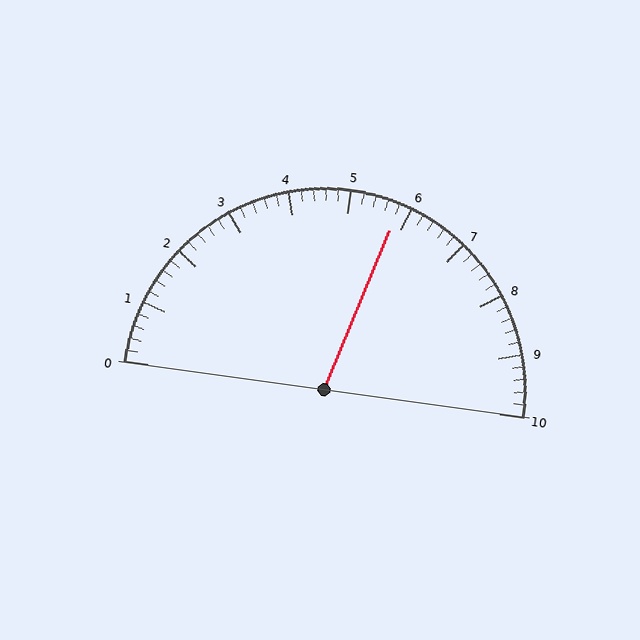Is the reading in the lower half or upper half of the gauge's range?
The reading is in the upper half of the range (0 to 10).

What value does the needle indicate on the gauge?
The needle indicates approximately 5.8.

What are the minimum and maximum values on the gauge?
The gauge ranges from 0 to 10.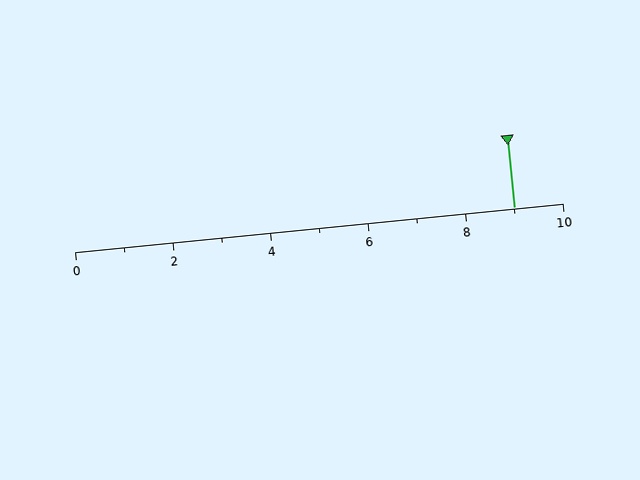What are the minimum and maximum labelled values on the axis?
The axis runs from 0 to 10.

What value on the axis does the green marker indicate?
The marker indicates approximately 9.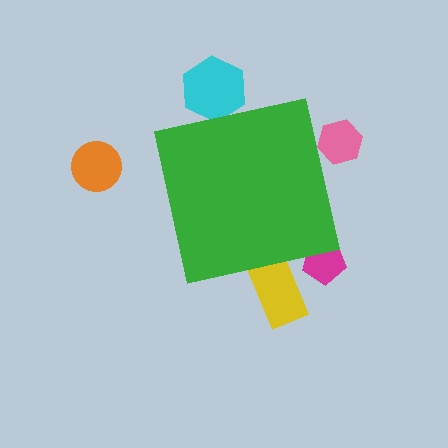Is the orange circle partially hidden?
No, the orange circle is fully visible.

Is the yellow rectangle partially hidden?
Yes, the yellow rectangle is partially hidden behind the green square.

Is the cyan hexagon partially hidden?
Yes, the cyan hexagon is partially hidden behind the green square.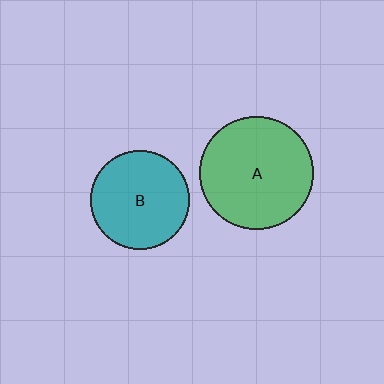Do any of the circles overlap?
No, none of the circles overlap.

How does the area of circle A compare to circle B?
Approximately 1.3 times.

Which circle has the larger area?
Circle A (green).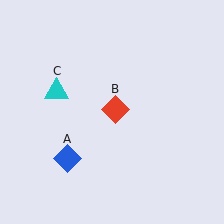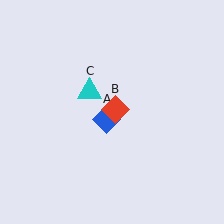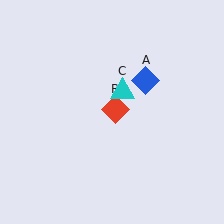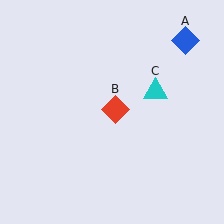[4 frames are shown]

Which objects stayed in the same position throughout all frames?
Red diamond (object B) remained stationary.